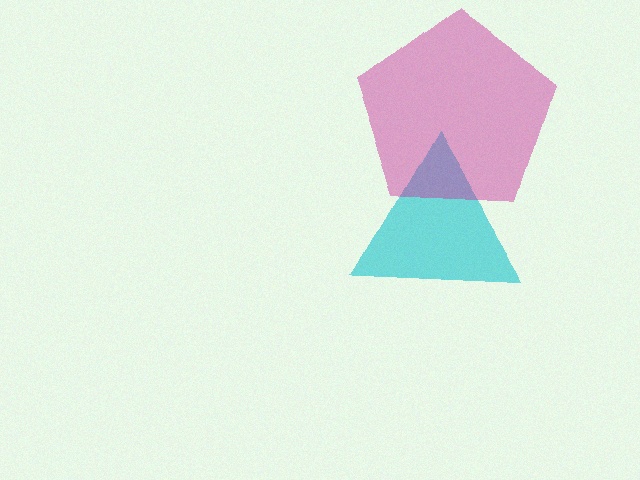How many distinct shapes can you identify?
There are 2 distinct shapes: a cyan triangle, a magenta pentagon.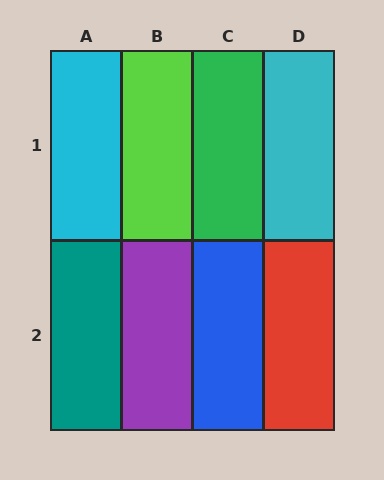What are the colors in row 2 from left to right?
Teal, purple, blue, red.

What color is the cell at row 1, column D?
Cyan.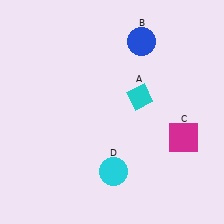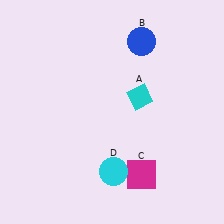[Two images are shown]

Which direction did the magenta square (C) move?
The magenta square (C) moved left.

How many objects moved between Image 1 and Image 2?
1 object moved between the two images.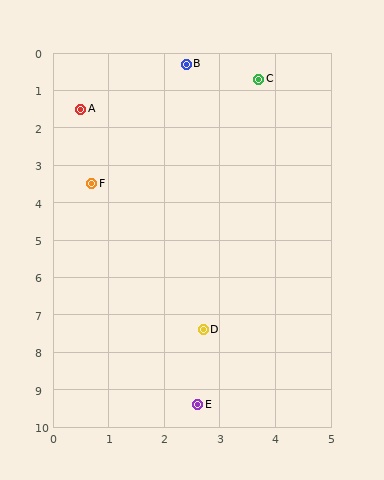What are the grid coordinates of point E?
Point E is at approximately (2.6, 9.4).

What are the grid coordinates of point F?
Point F is at approximately (0.7, 3.5).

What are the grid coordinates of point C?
Point C is at approximately (3.7, 0.7).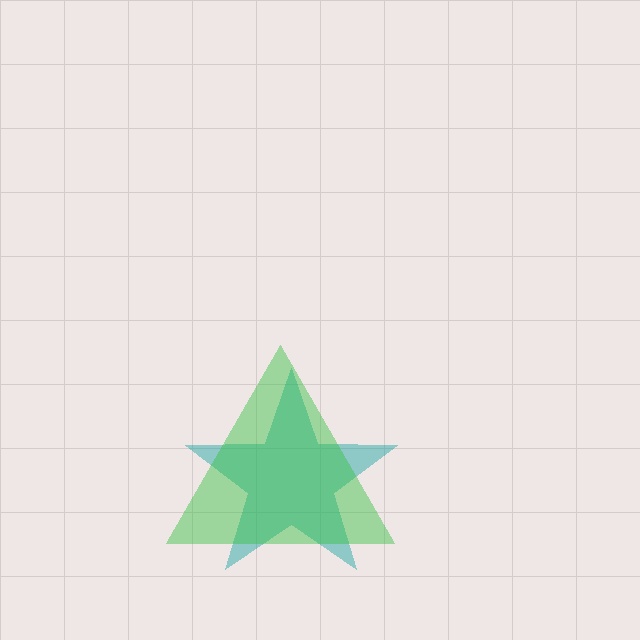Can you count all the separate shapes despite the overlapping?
Yes, there are 2 separate shapes.